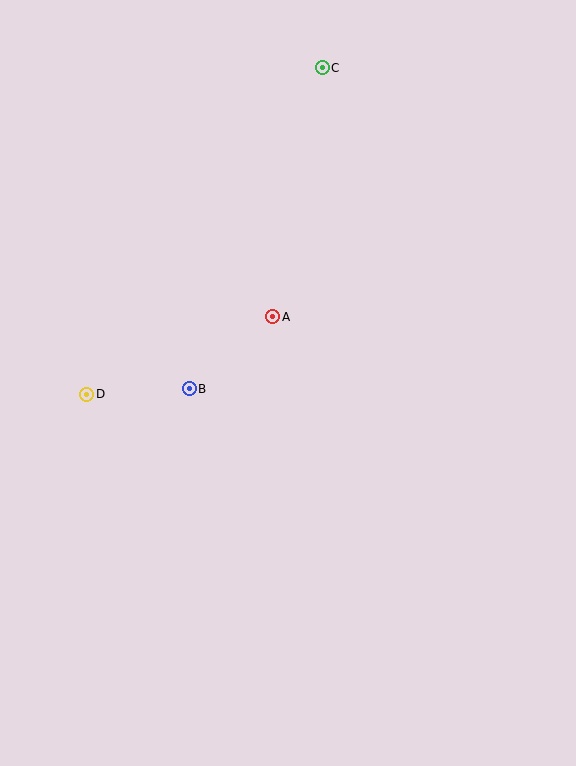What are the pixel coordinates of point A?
Point A is at (273, 317).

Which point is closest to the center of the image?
Point A at (273, 317) is closest to the center.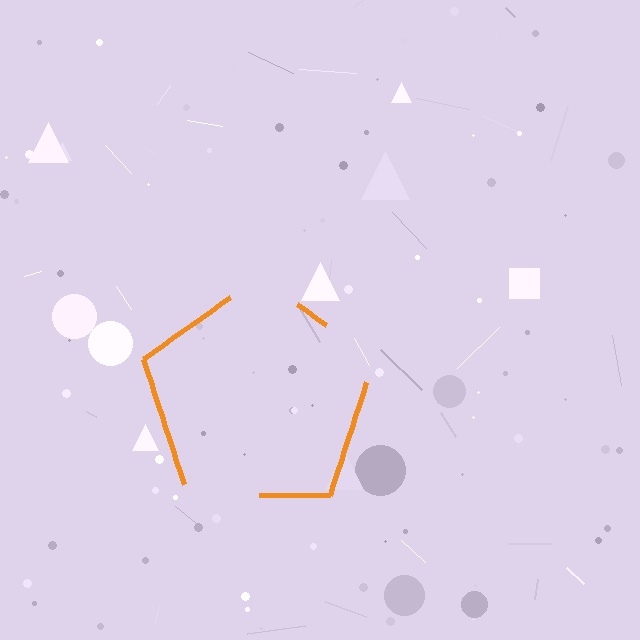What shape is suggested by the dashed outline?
The dashed outline suggests a pentagon.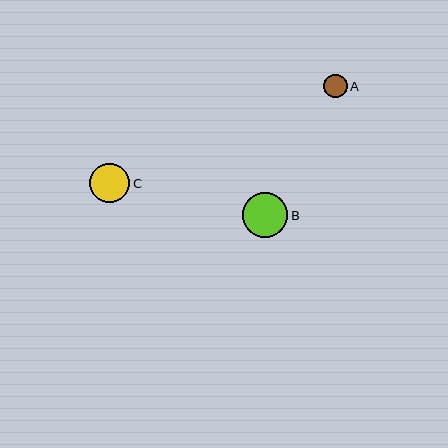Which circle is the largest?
Circle B is the largest with a size of approximately 46 pixels.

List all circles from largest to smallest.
From largest to smallest: B, C, A.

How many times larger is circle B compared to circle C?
Circle B is approximately 1.1 times the size of circle C.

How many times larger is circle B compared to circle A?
Circle B is approximately 1.9 times the size of circle A.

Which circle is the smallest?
Circle A is the smallest with a size of approximately 24 pixels.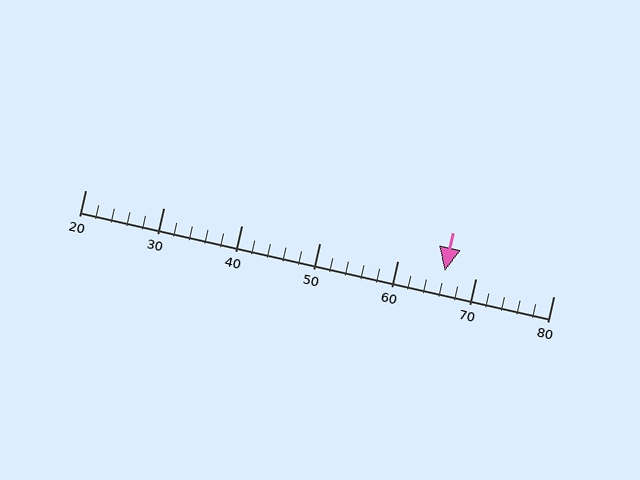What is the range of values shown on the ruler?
The ruler shows values from 20 to 80.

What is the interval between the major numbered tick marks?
The major tick marks are spaced 10 units apart.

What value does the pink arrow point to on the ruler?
The pink arrow points to approximately 66.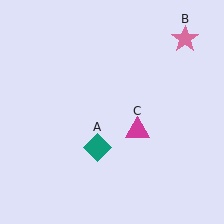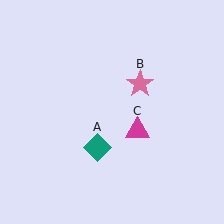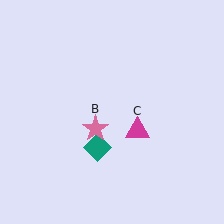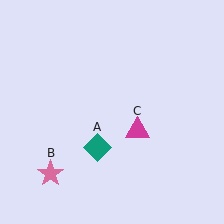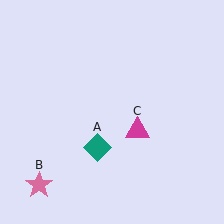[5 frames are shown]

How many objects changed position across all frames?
1 object changed position: pink star (object B).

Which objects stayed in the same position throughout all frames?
Teal diamond (object A) and magenta triangle (object C) remained stationary.